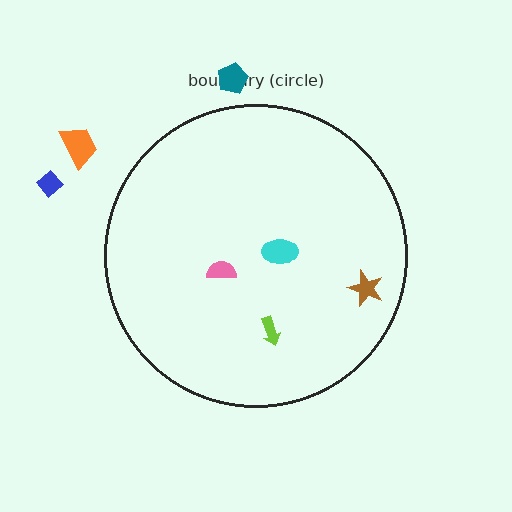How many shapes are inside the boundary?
4 inside, 3 outside.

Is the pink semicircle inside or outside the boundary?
Inside.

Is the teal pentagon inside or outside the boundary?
Outside.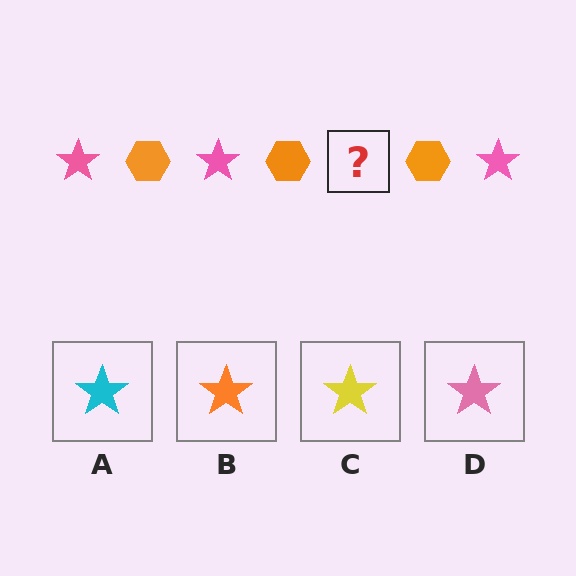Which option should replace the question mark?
Option D.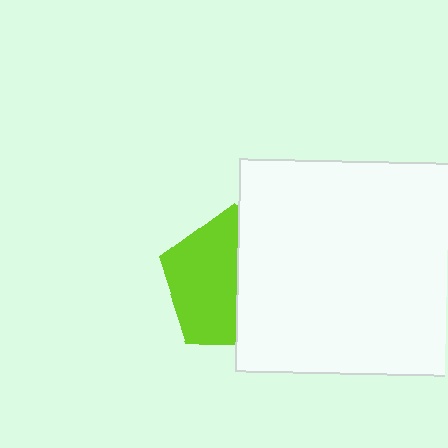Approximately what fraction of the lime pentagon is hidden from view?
Roughly 47% of the lime pentagon is hidden behind the white square.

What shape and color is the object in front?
The object in front is a white square.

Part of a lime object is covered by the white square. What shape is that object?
It is a pentagon.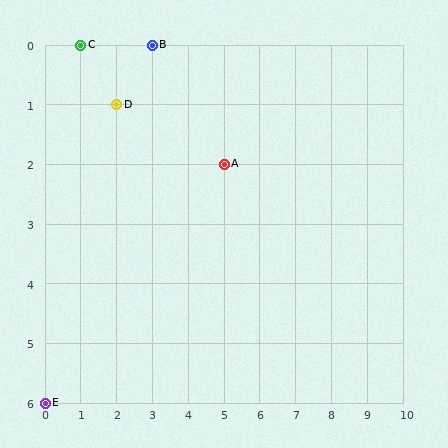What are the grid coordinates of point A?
Point A is at grid coordinates (5, 2).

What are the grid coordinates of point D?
Point D is at grid coordinates (2, 1).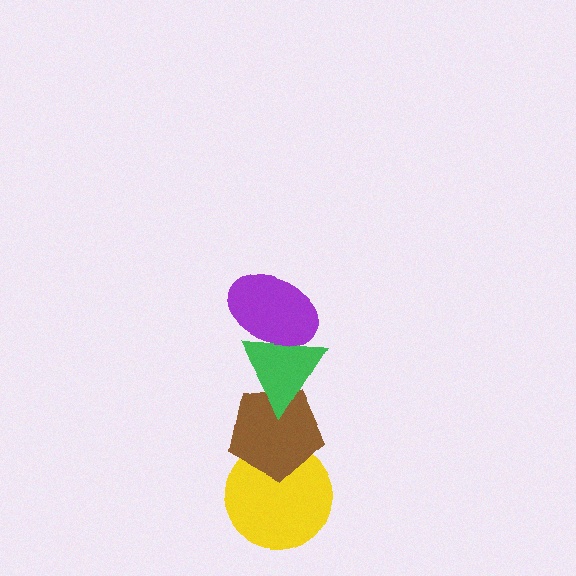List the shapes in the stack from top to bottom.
From top to bottom: the purple ellipse, the green triangle, the brown pentagon, the yellow circle.